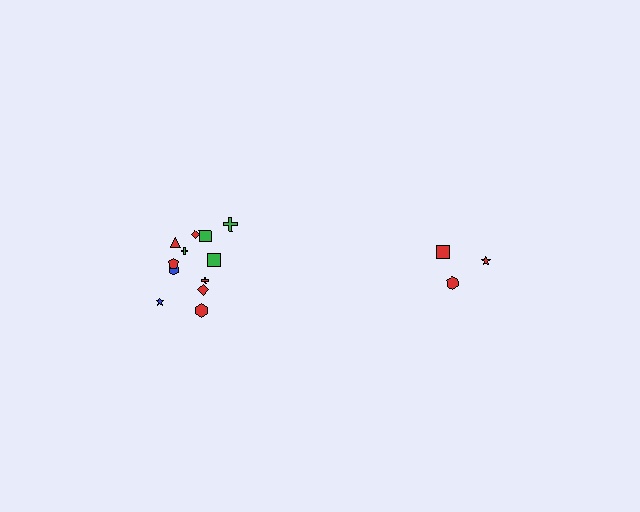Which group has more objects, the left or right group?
The left group.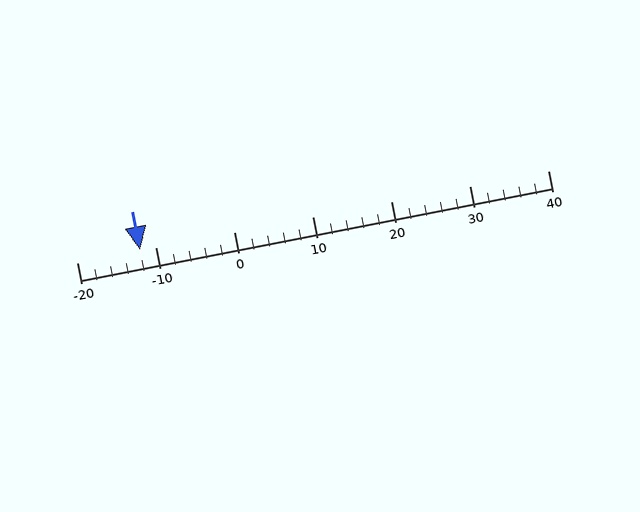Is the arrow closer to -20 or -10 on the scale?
The arrow is closer to -10.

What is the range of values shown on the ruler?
The ruler shows values from -20 to 40.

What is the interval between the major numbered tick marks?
The major tick marks are spaced 10 units apart.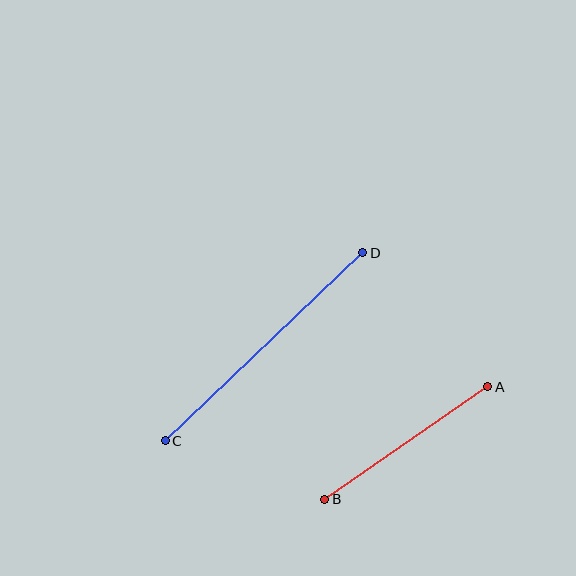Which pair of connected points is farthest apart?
Points C and D are farthest apart.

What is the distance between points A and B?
The distance is approximately 198 pixels.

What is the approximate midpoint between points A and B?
The midpoint is at approximately (406, 443) pixels.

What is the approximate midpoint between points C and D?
The midpoint is at approximately (264, 347) pixels.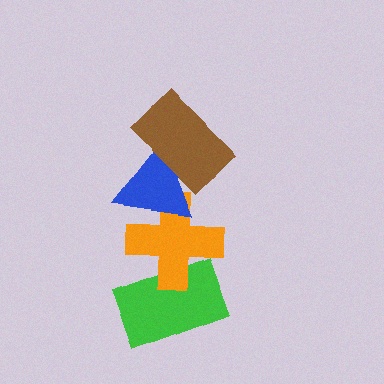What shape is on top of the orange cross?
The blue triangle is on top of the orange cross.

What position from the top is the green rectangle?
The green rectangle is 4th from the top.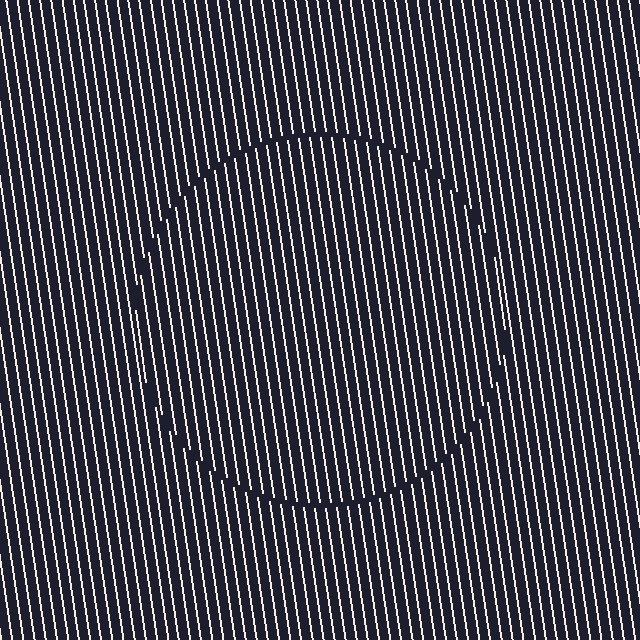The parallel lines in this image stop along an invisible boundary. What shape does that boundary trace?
An illusory circle. The interior of the shape contains the same grating, shifted by half a period — the contour is defined by the phase discontinuity where line-ends from the inner and outer gratings abut.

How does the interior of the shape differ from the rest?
The interior of the shape contains the same grating, shifted by half a period — the contour is defined by the phase discontinuity where line-ends from the inner and outer gratings abut.